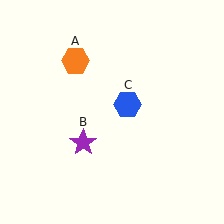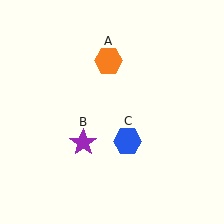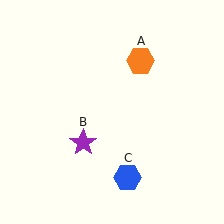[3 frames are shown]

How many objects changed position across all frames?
2 objects changed position: orange hexagon (object A), blue hexagon (object C).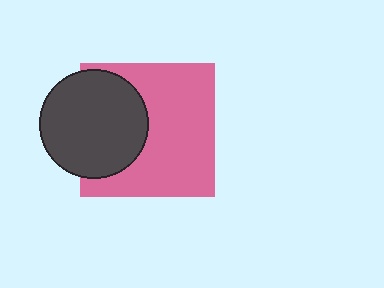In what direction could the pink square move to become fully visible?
The pink square could move right. That would shift it out from behind the dark gray circle entirely.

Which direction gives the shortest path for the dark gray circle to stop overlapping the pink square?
Moving left gives the shortest separation.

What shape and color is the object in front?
The object in front is a dark gray circle.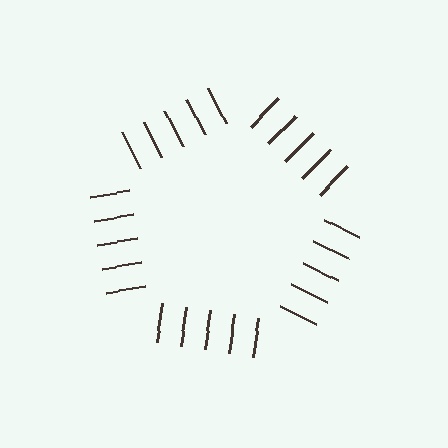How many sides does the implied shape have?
5 sides — the line-ends trace a pentagon.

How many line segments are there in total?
25 — 5 along each of the 5 edges.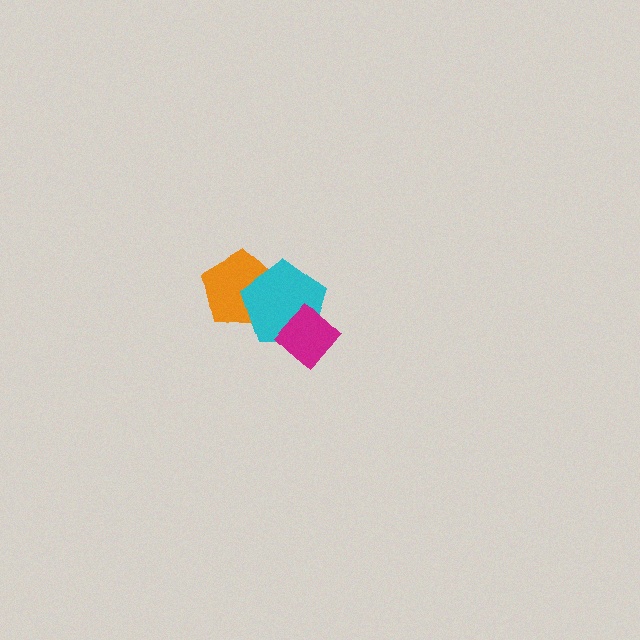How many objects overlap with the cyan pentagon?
2 objects overlap with the cyan pentagon.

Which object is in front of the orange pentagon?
The cyan pentagon is in front of the orange pentagon.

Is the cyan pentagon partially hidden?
Yes, it is partially covered by another shape.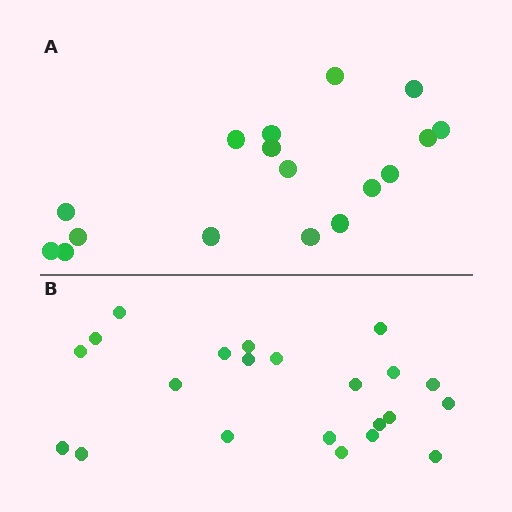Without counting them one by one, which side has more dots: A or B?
Region B (the bottom region) has more dots.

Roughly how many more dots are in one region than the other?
Region B has about 5 more dots than region A.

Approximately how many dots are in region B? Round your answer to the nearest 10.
About 20 dots. (The exact count is 22, which rounds to 20.)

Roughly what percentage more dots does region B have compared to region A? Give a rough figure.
About 30% more.